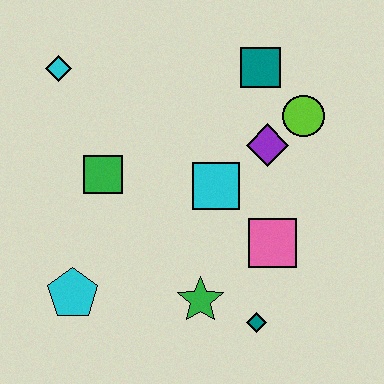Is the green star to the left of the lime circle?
Yes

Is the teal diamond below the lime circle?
Yes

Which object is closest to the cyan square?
The purple diamond is closest to the cyan square.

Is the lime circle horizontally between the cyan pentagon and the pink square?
No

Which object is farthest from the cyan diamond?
The teal diamond is farthest from the cyan diamond.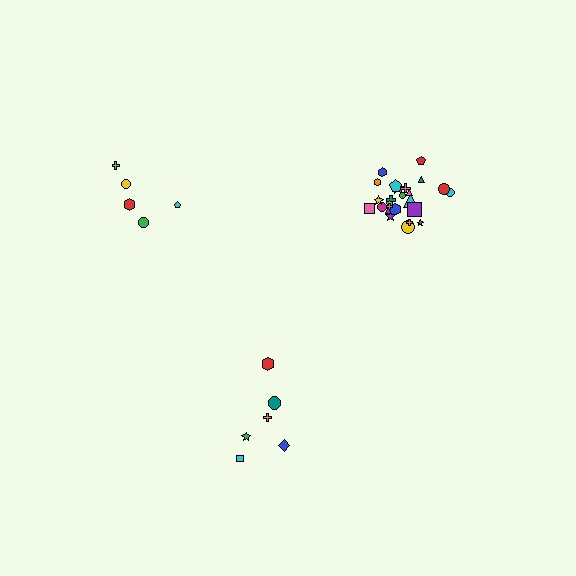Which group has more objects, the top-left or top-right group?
The top-right group.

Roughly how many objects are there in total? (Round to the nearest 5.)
Roughly 35 objects in total.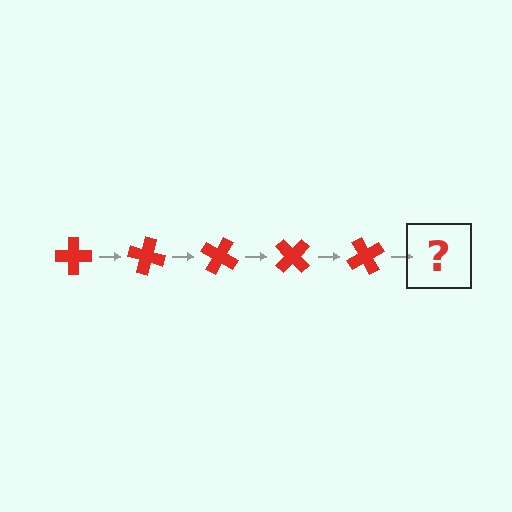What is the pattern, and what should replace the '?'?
The pattern is that the cross rotates 15 degrees each step. The '?' should be a red cross rotated 75 degrees.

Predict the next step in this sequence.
The next step is a red cross rotated 75 degrees.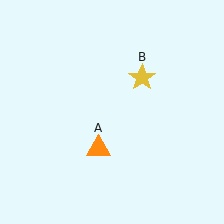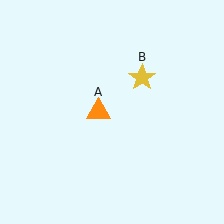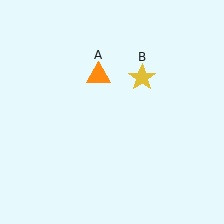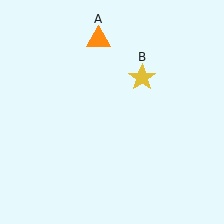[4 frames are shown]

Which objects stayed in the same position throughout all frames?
Yellow star (object B) remained stationary.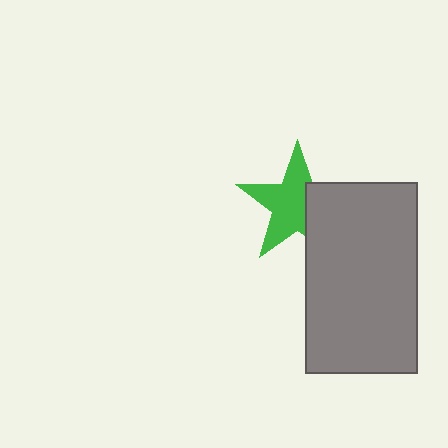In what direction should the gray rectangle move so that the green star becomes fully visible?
The gray rectangle should move right. That is the shortest direction to clear the overlap and leave the green star fully visible.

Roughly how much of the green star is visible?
About half of it is visible (roughly 64%).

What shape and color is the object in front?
The object in front is a gray rectangle.